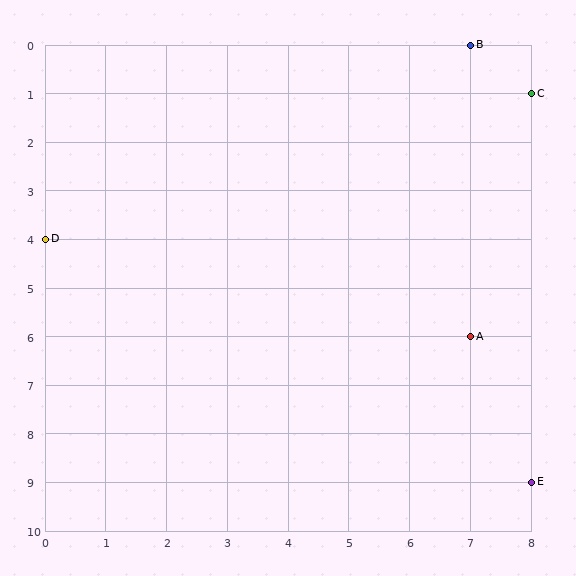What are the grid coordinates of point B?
Point B is at grid coordinates (7, 0).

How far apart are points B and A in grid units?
Points B and A are 6 rows apart.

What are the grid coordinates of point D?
Point D is at grid coordinates (0, 4).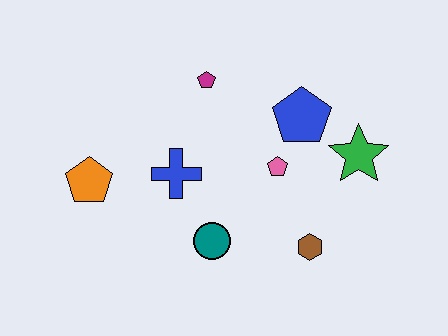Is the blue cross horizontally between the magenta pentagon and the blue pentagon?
No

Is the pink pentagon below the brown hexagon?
No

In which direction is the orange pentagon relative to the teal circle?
The orange pentagon is to the left of the teal circle.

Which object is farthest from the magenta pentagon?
The brown hexagon is farthest from the magenta pentagon.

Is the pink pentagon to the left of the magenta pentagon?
No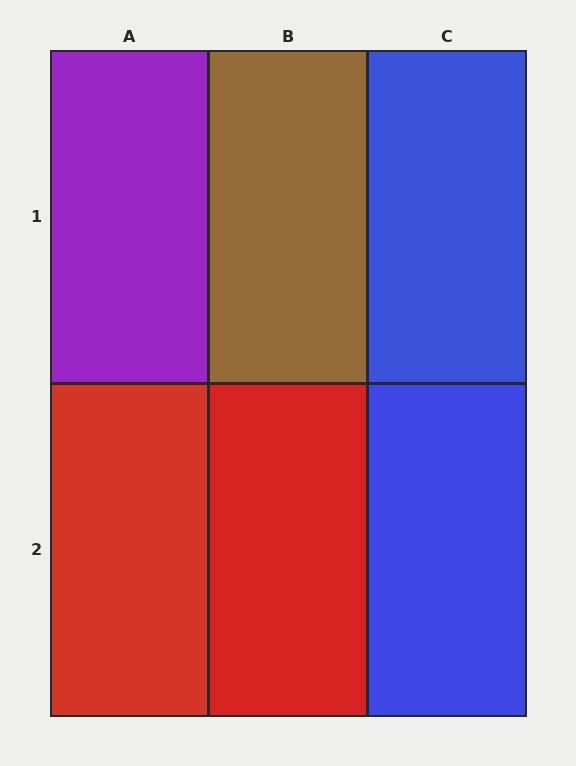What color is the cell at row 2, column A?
Red.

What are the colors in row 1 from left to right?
Purple, brown, blue.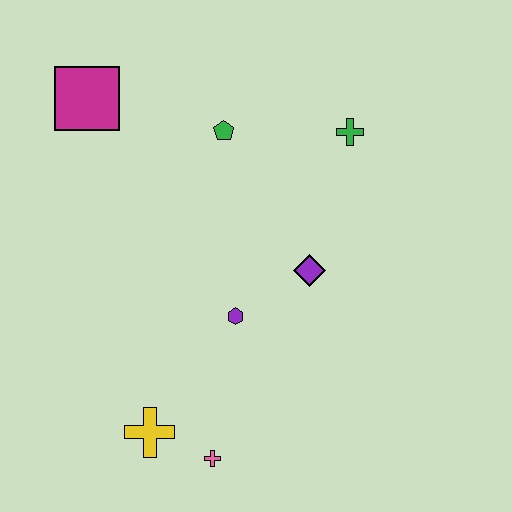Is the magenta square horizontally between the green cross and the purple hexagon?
No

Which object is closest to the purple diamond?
The purple hexagon is closest to the purple diamond.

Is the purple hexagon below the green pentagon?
Yes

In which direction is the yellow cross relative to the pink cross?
The yellow cross is to the left of the pink cross.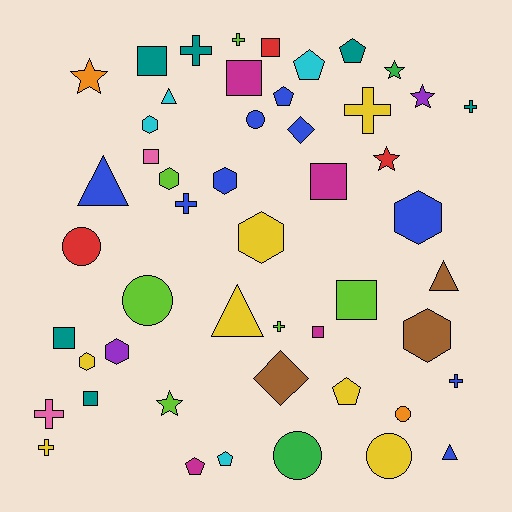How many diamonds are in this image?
There are 2 diamonds.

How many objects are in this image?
There are 50 objects.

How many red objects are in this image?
There are 3 red objects.